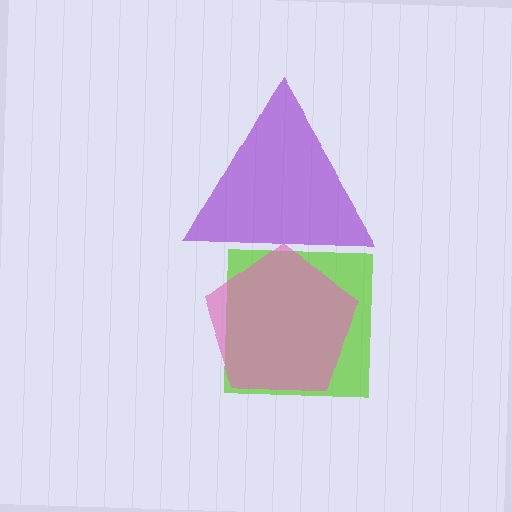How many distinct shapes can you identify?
There are 3 distinct shapes: a lime square, a purple triangle, a pink pentagon.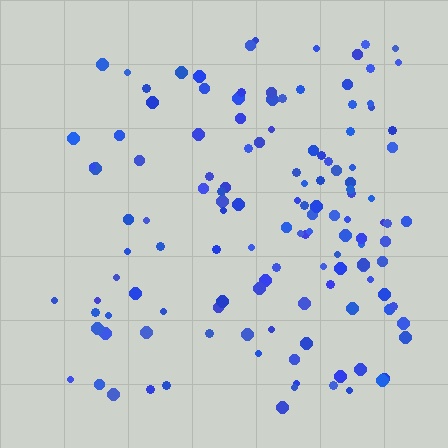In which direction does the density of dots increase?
From left to right, with the right side densest.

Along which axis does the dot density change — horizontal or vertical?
Horizontal.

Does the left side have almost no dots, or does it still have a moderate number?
Still a moderate number, just noticeably fewer than the right.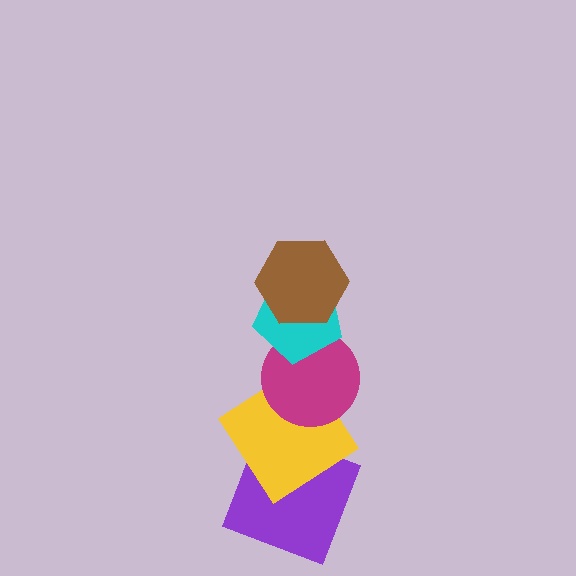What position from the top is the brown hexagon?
The brown hexagon is 1st from the top.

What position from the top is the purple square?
The purple square is 5th from the top.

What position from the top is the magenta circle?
The magenta circle is 3rd from the top.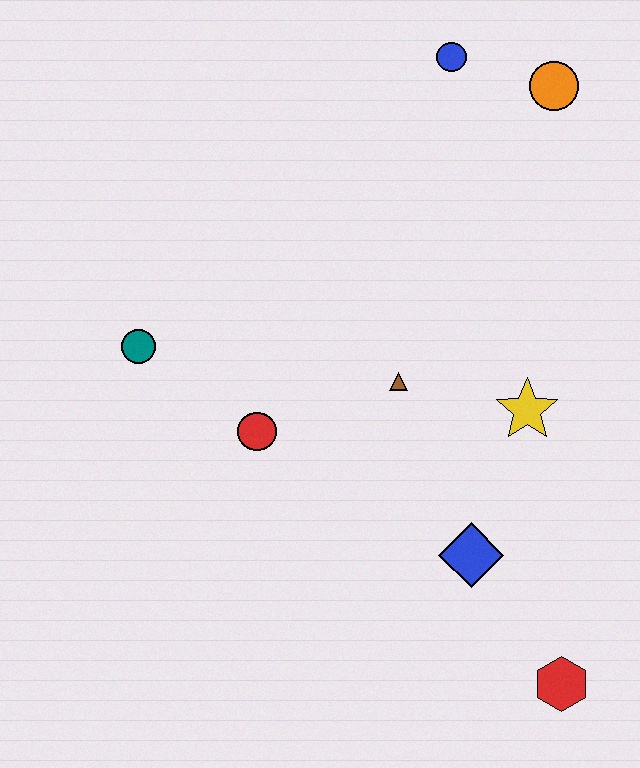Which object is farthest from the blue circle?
The red hexagon is farthest from the blue circle.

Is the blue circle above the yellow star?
Yes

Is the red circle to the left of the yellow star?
Yes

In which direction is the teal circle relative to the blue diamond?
The teal circle is to the left of the blue diamond.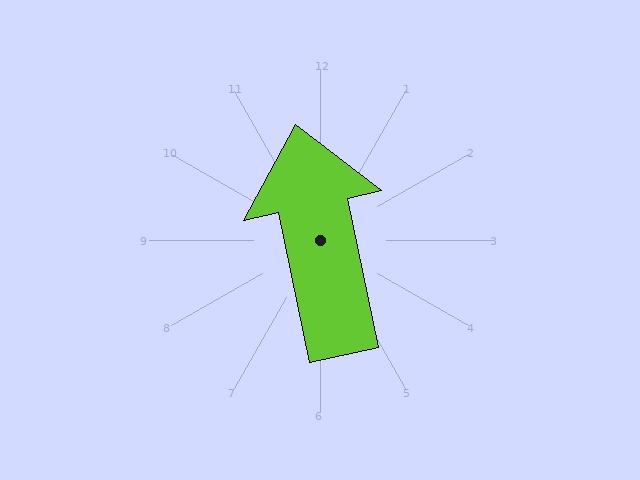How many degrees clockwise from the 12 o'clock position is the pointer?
Approximately 348 degrees.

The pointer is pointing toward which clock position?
Roughly 12 o'clock.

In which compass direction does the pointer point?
North.